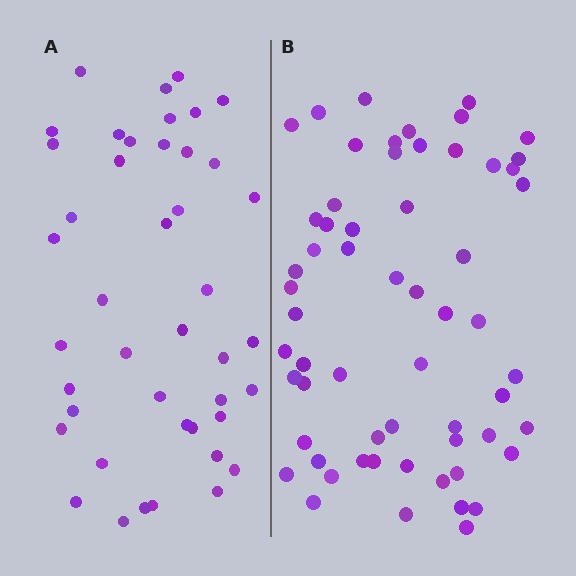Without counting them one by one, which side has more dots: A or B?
Region B (the right region) has more dots.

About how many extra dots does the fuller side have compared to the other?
Region B has approximately 15 more dots than region A.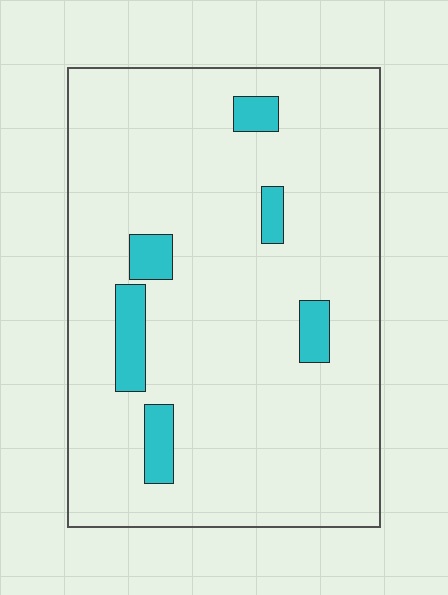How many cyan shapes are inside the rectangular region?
6.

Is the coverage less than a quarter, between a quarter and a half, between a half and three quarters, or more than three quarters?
Less than a quarter.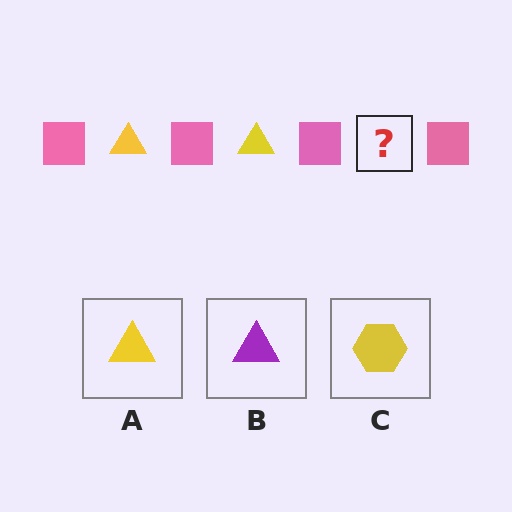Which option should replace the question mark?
Option A.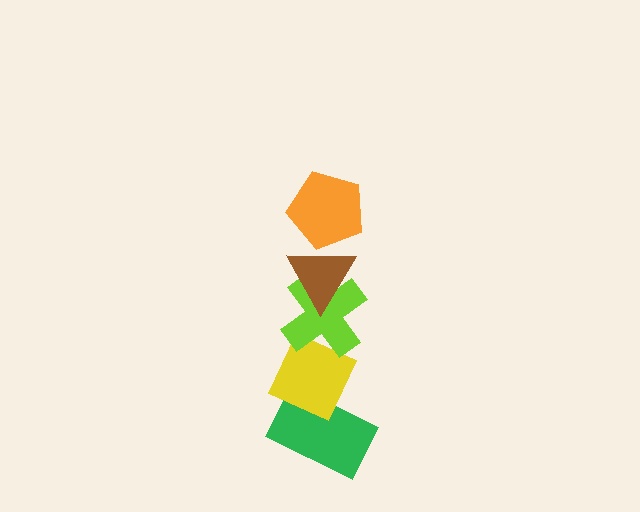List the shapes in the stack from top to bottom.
From top to bottom: the orange pentagon, the brown triangle, the lime cross, the yellow diamond, the green rectangle.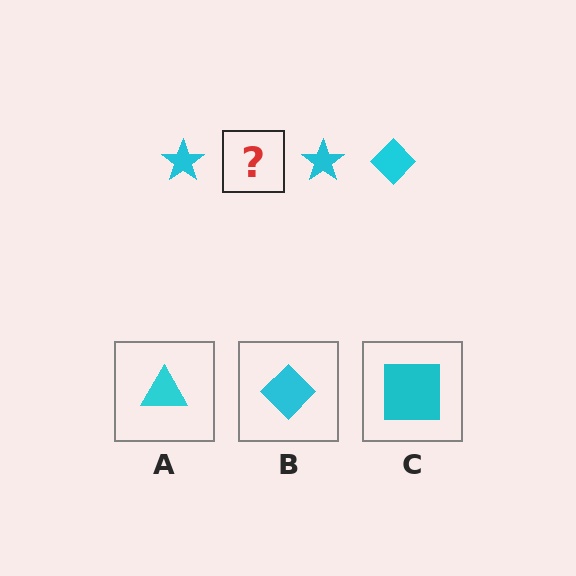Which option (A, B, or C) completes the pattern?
B.